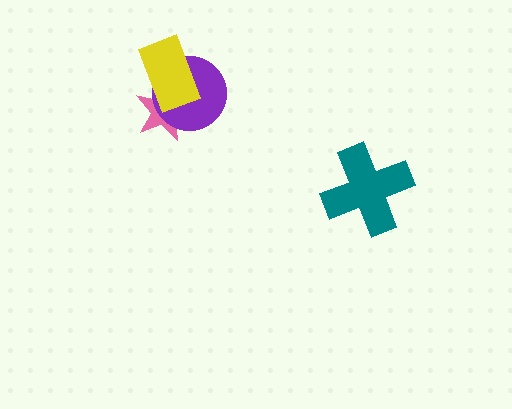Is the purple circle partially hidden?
Yes, it is partially covered by another shape.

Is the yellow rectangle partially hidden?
No, no other shape covers it.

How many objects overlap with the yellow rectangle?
2 objects overlap with the yellow rectangle.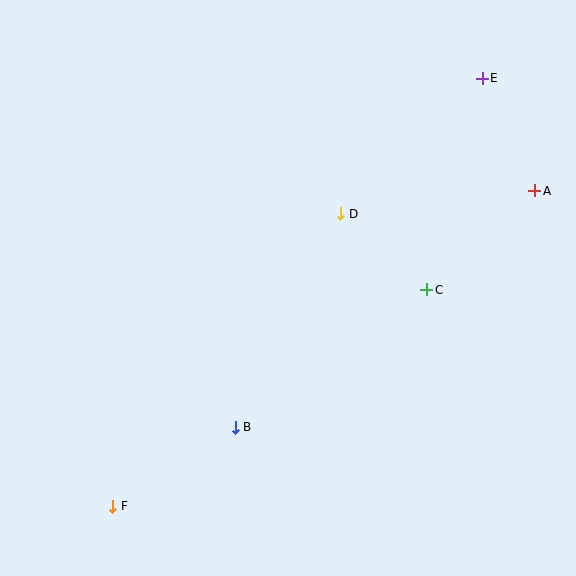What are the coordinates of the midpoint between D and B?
The midpoint between D and B is at (288, 320).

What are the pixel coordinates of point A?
Point A is at (535, 191).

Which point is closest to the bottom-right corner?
Point C is closest to the bottom-right corner.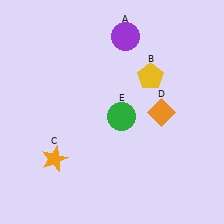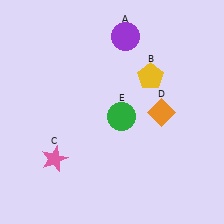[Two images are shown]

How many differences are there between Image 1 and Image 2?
There is 1 difference between the two images.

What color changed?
The star (C) changed from orange in Image 1 to pink in Image 2.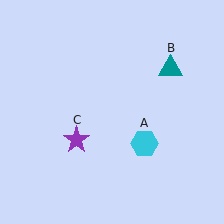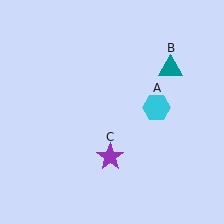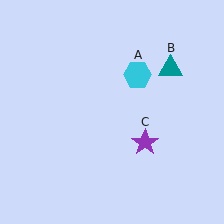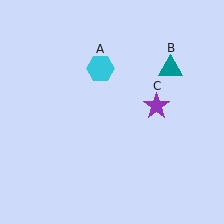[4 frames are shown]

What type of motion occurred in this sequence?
The cyan hexagon (object A), purple star (object C) rotated counterclockwise around the center of the scene.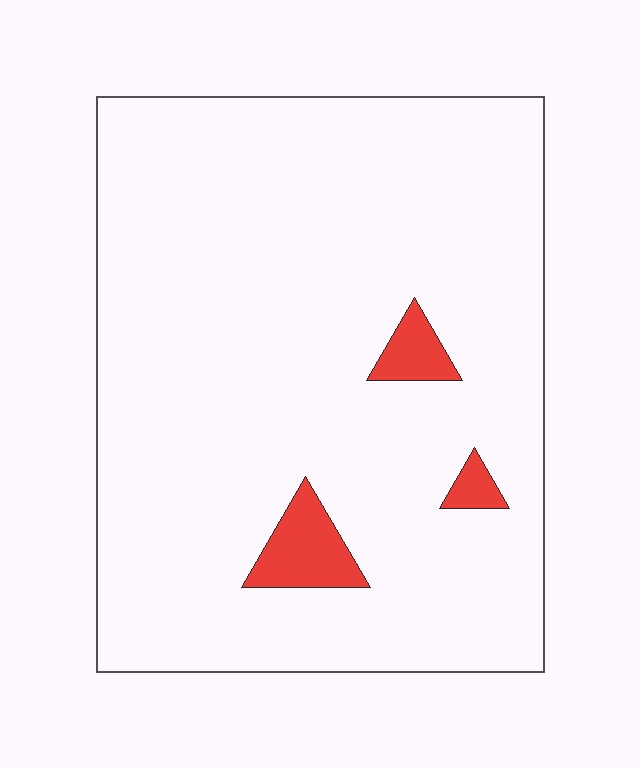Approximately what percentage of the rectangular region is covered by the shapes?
Approximately 5%.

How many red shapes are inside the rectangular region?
3.